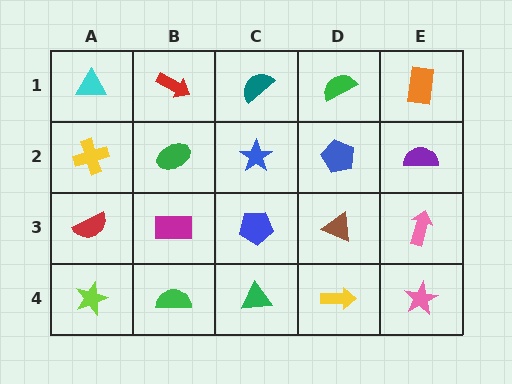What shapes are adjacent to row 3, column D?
A blue pentagon (row 2, column D), a yellow arrow (row 4, column D), a blue pentagon (row 3, column C), a pink arrow (row 3, column E).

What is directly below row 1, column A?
A yellow cross.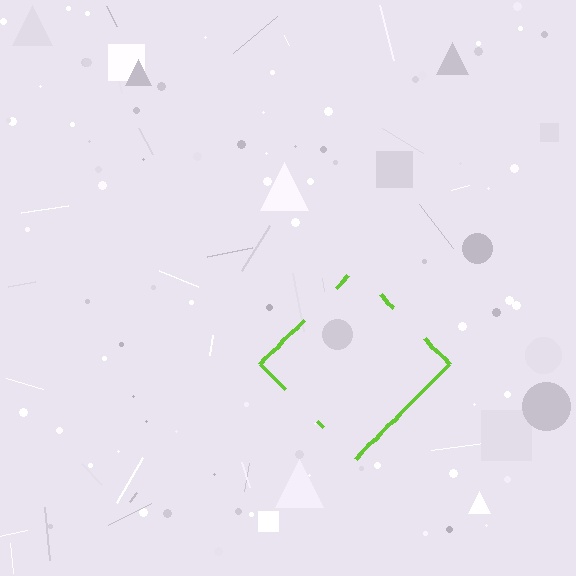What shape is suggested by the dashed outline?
The dashed outline suggests a diamond.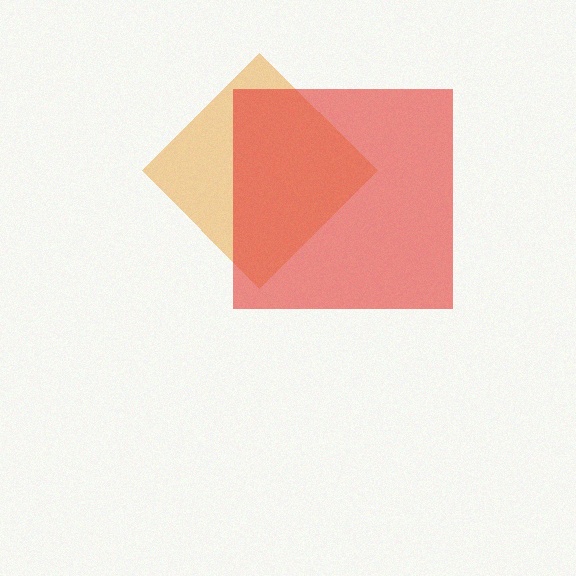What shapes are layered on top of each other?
The layered shapes are: an orange diamond, a red square.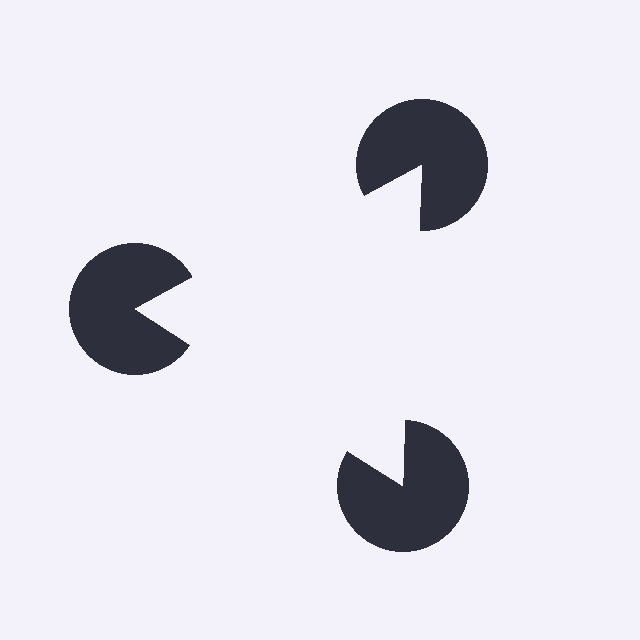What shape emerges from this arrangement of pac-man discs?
An illusory triangle — its edges are inferred from the aligned wedge cuts in the pac-man discs, not physically drawn.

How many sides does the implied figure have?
3 sides.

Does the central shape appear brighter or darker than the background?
It typically appears slightly brighter than the background, even though no actual brightness change is drawn.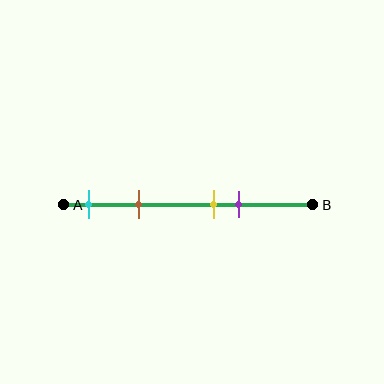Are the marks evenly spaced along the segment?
No, the marks are not evenly spaced.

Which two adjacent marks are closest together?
The yellow and purple marks are the closest adjacent pair.